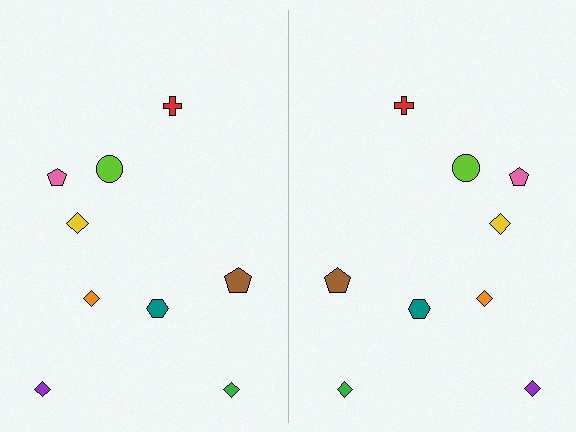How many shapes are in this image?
There are 18 shapes in this image.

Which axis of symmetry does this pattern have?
The pattern has a vertical axis of symmetry running through the center of the image.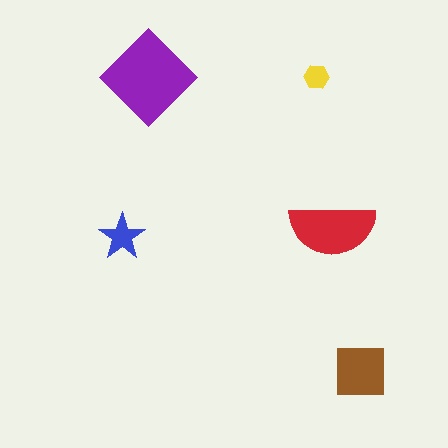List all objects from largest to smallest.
The purple diamond, the red semicircle, the brown square, the blue star, the yellow hexagon.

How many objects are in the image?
There are 5 objects in the image.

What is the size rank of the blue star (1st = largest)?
4th.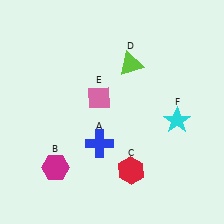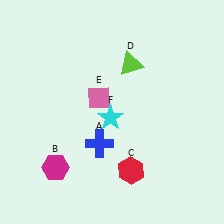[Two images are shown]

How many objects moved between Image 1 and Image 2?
1 object moved between the two images.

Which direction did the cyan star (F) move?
The cyan star (F) moved left.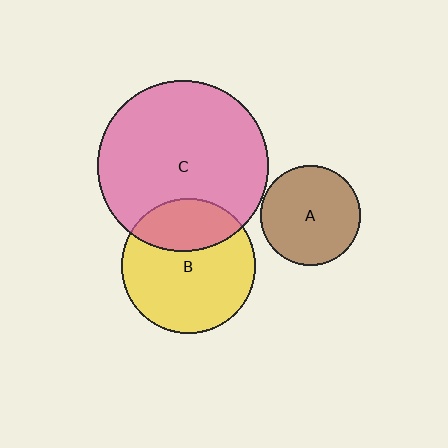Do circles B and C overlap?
Yes.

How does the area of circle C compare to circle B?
Approximately 1.6 times.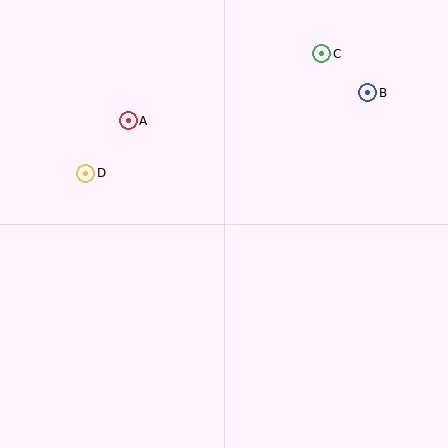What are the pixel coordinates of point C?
Point C is at (322, 54).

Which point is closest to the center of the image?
Point A at (128, 121) is closest to the center.